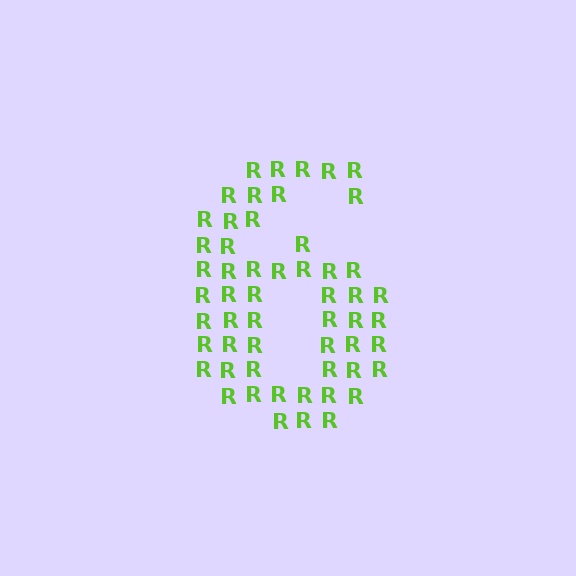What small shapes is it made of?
It is made of small letter R's.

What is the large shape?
The large shape is the digit 6.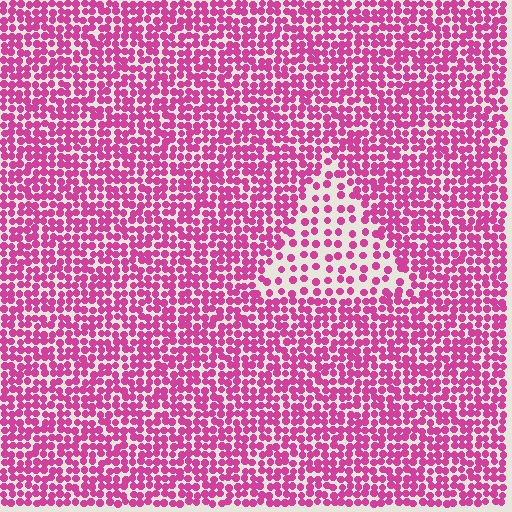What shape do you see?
I see a triangle.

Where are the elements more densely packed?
The elements are more densely packed outside the triangle boundary.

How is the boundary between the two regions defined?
The boundary is defined by a change in element density (approximately 2.2x ratio). All elements are the same color, size, and shape.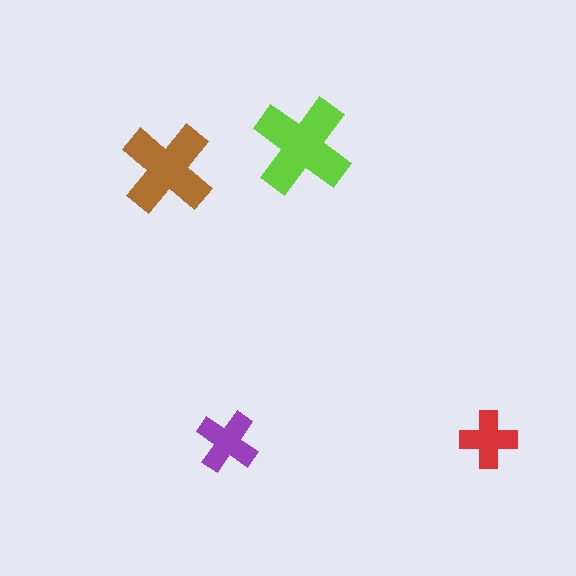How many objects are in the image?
There are 4 objects in the image.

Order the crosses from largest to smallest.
the lime one, the brown one, the purple one, the red one.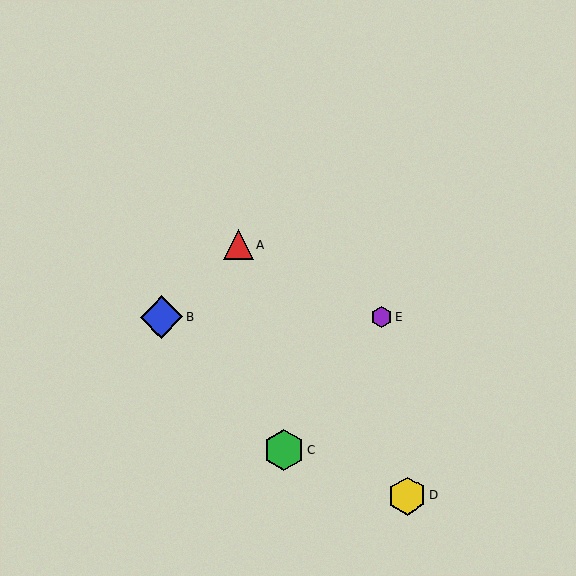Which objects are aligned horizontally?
Objects B, E are aligned horizontally.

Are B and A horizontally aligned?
No, B is at y≈317 and A is at y≈245.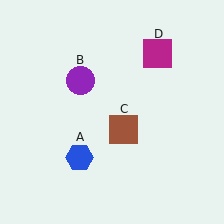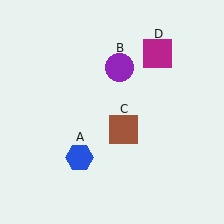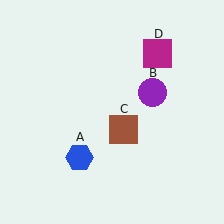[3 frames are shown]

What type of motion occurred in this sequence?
The purple circle (object B) rotated clockwise around the center of the scene.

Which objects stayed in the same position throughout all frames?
Blue hexagon (object A) and brown square (object C) and magenta square (object D) remained stationary.